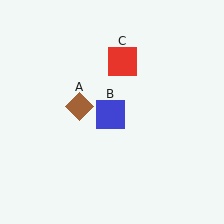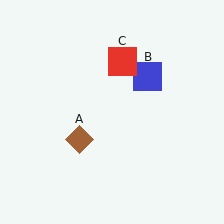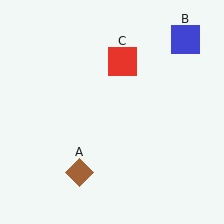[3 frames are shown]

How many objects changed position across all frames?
2 objects changed position: brown diamond (object A), blue square (object B).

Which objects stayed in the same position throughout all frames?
Red square (object C) remained stationary.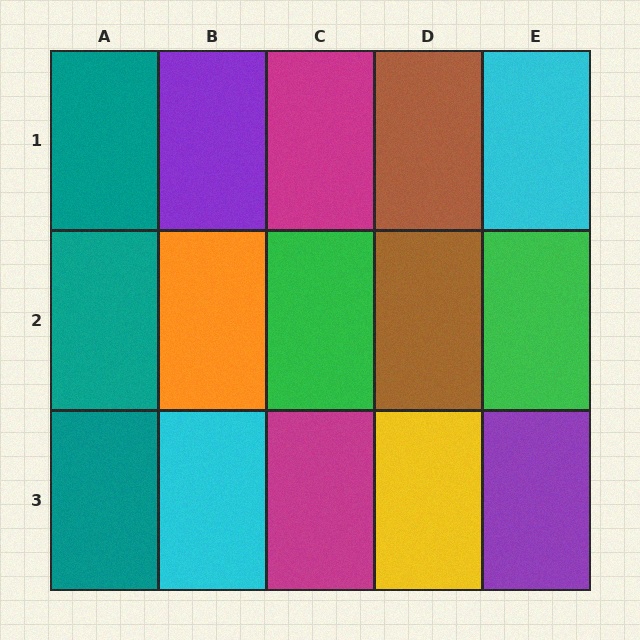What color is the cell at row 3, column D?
Yellow.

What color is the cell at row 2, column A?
Teal.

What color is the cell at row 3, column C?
Magenta.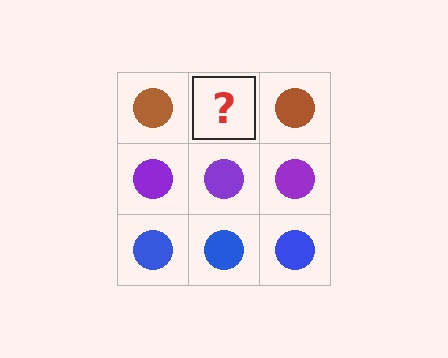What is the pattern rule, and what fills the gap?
The rule is that each row has a consistent color. The gap should be filled with a brown circle.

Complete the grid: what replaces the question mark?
The question mark should be replaced with a brown circle.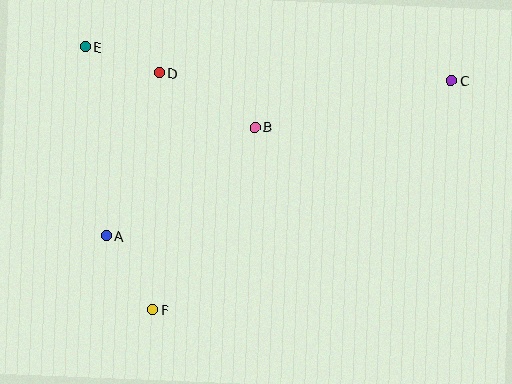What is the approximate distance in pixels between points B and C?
The distance between B and C is approximately 202 pixels.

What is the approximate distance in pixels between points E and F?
The distance between E and F is approximately 272 pixels.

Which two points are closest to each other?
Points D and E are closest to each other.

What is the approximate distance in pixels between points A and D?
The distance between A and D is approximately 172 pixels.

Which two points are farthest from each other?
Points A and C are farthest from each other.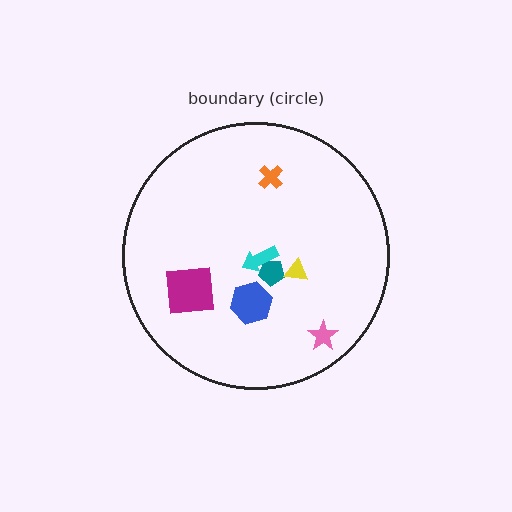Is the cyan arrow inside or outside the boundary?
Inside.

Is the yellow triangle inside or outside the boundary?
Inside.